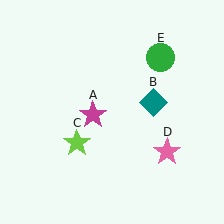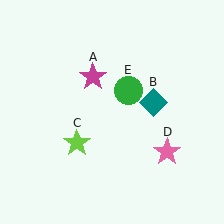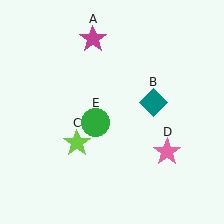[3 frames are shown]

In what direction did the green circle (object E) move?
The green circle (object E) moved down and to the left.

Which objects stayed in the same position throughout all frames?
Teal diamond (object B) and lime star (object C) and pink star (object D) remained stationary.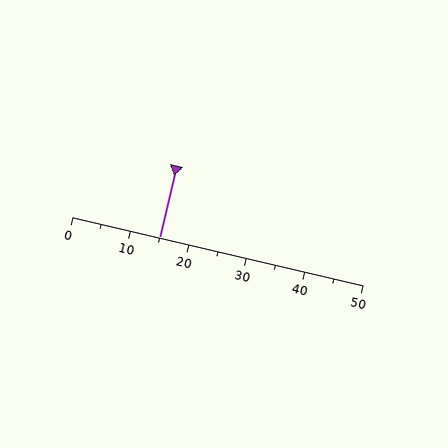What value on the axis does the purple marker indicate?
The marker indicates approximately 15.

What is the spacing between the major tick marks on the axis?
The major ticks are spaced 10 apart.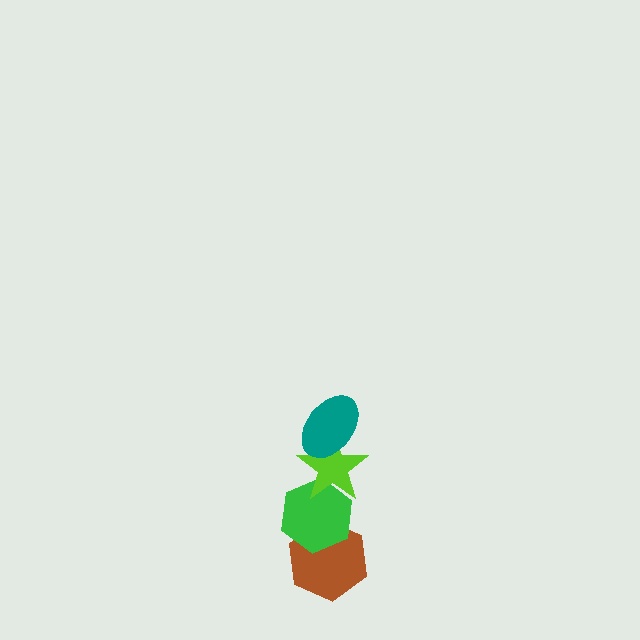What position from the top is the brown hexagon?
The brown hexagon is 4th from the top.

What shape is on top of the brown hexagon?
The green hexagon is on top of the brown hexagon.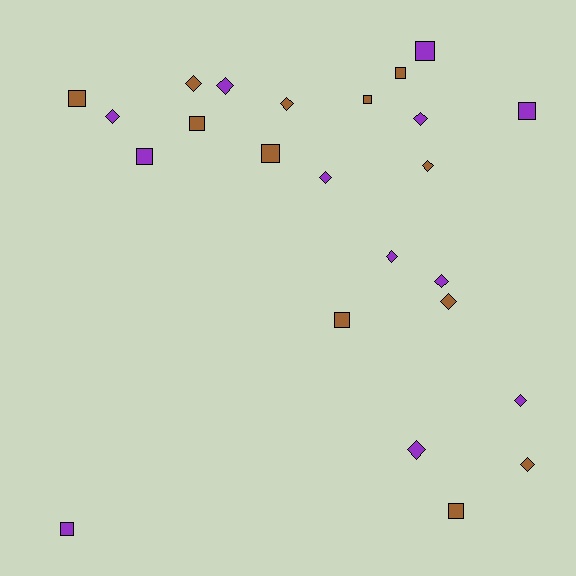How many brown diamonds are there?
There are 5 brown diamonds.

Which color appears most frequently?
Brown, with 12 objects.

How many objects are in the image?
There are 24 objects.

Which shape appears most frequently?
Diamond, with 13 objects.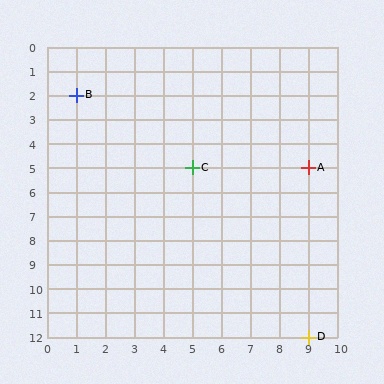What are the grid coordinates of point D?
Point D is at grid coordinates (9, 12).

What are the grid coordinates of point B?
Point B is at grid coordinates (1, 2).